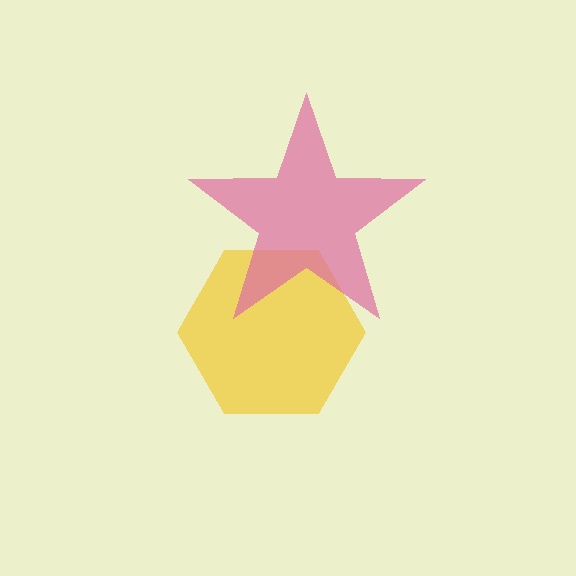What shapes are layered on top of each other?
The layered shapes are: a yellow hexagon, a pink star.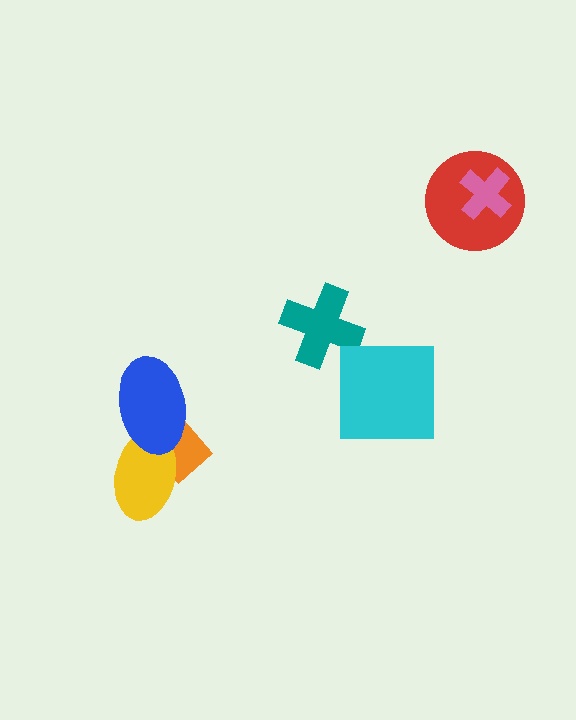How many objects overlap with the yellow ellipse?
2 objects overlap with the yellow ellipse.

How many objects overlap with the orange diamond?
2 objects overlap with the orange diamond.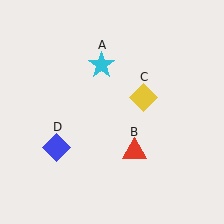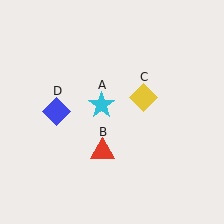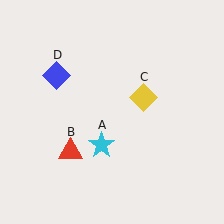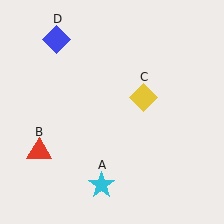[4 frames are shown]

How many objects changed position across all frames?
3 objects changed position: cyan star (object A), red triangle (object B), blue diamond (object D).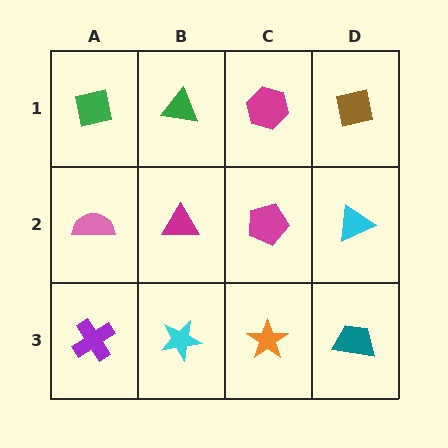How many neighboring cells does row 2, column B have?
4.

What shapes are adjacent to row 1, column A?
A pink semicircle (row 2, column A), a green triangle (row 1, column B).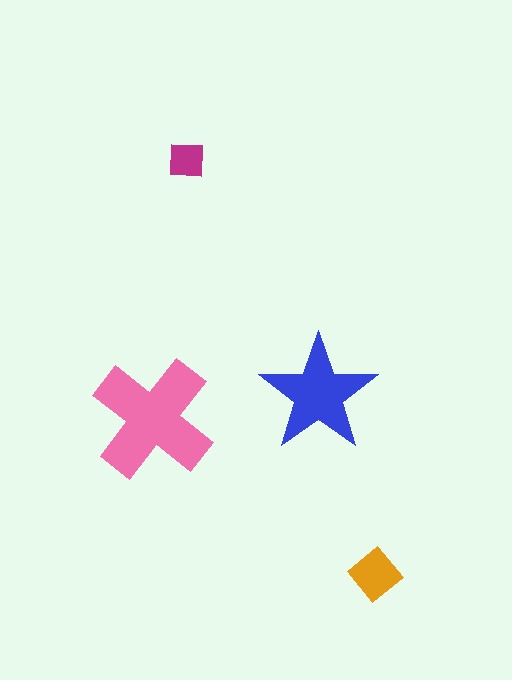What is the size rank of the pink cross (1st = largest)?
1st.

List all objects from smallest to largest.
The magenta square, the orange diamond, the blue star, the pink cross.